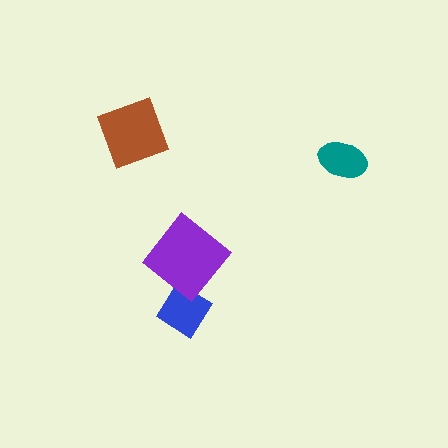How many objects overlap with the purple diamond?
1 object overlaps with the purple diamond.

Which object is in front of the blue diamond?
The purple diamond is in front of the blue diamond.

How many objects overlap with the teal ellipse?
0 objects overlap with the teal ellipse.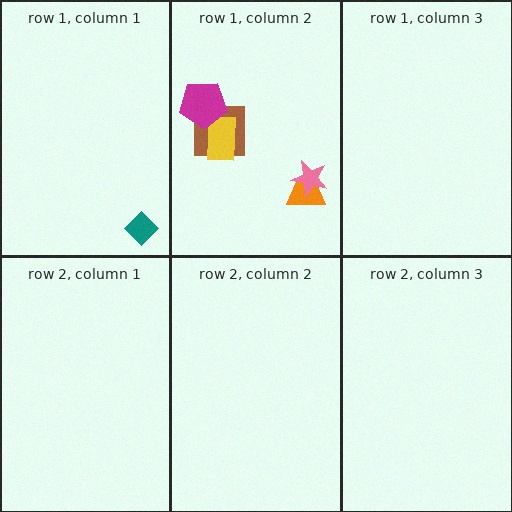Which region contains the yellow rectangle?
The row 1, column 2 region.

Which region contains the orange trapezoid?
The row 1, column 2 region.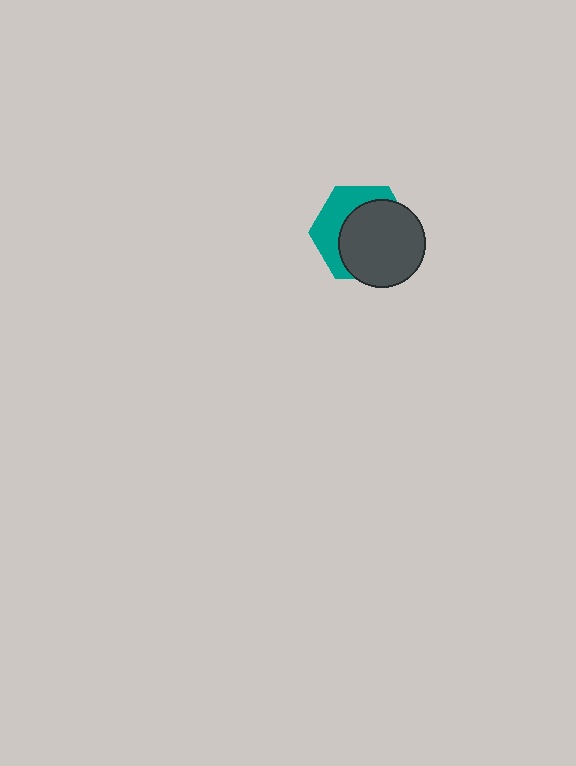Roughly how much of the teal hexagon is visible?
A small part of it is visible (roughly 39%).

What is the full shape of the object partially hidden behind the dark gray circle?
The partially hidden object is a teal hexagon.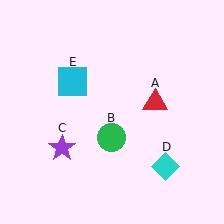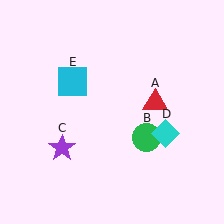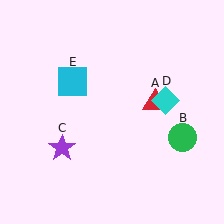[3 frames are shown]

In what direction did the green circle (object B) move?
The green circle (object B) moved right.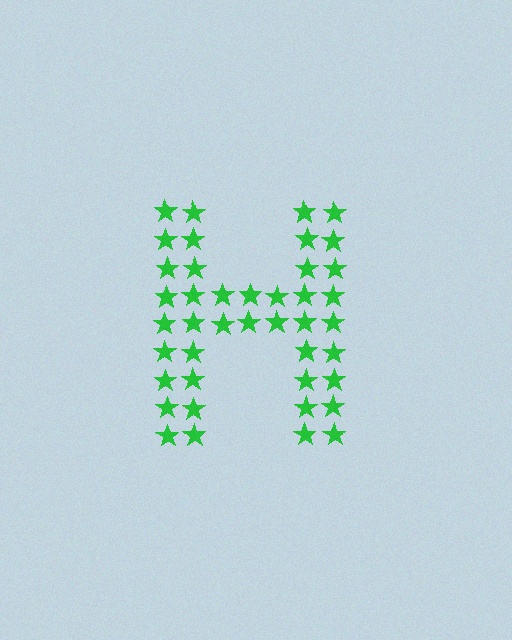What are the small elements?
The small elements are stars.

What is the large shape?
The large shape is the letter H.